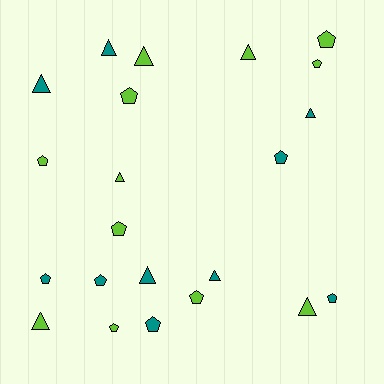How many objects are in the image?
There are 22 objects.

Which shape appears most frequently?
Pentagon, with 12 objects.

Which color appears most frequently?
Lime, with 12 objects.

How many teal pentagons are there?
There are 5 teal pentagons.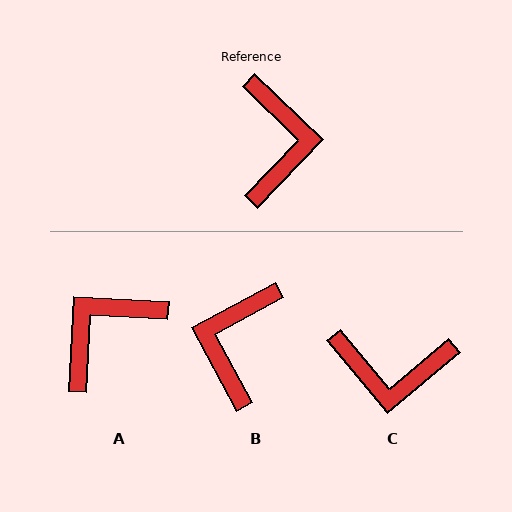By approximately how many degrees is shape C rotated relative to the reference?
Approximately 96 degrees clockwise.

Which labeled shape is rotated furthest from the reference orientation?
B, about 163 degrees away.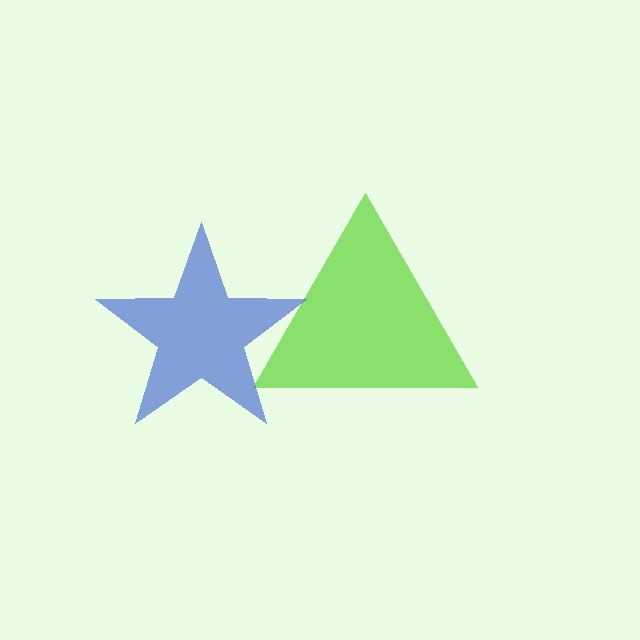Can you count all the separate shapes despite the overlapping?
Yes, there are 2 separate shapes.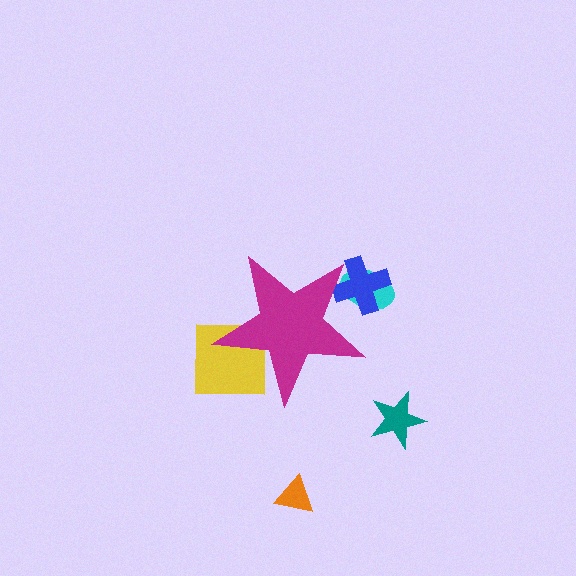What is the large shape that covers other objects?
A magenta star.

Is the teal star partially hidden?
No, the teal star is fully visible.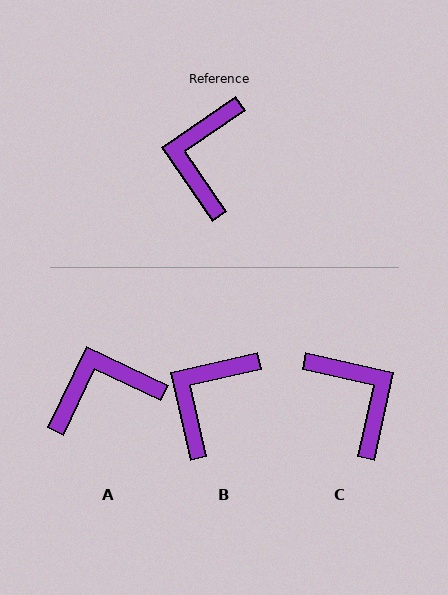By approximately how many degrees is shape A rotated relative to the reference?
Approximately 60 degrees clockwise.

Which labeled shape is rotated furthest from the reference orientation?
C, about 137 degrees away.